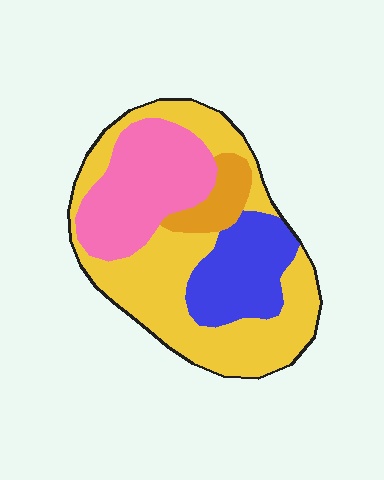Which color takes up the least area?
Orange, at roughly 5%.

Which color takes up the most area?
Yellow, at roughly 50%.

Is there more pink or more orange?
Pink.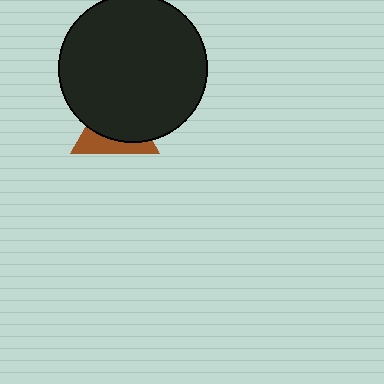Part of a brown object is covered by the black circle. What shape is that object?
It is a triangle.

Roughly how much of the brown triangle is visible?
A small part of it is visible (roughly 34%).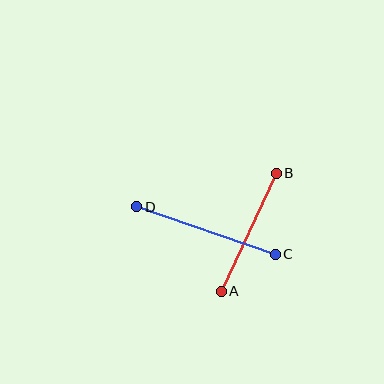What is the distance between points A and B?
The distance is approximately 130 pixels.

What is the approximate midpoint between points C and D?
The midpoint is at approximately (206, 230) pixels.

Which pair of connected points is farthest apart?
Points C and D are farthest apart.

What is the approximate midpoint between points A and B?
The midpoint is at approximately (249, 232) pixels.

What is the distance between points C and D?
The distance is approximately 146 pixels.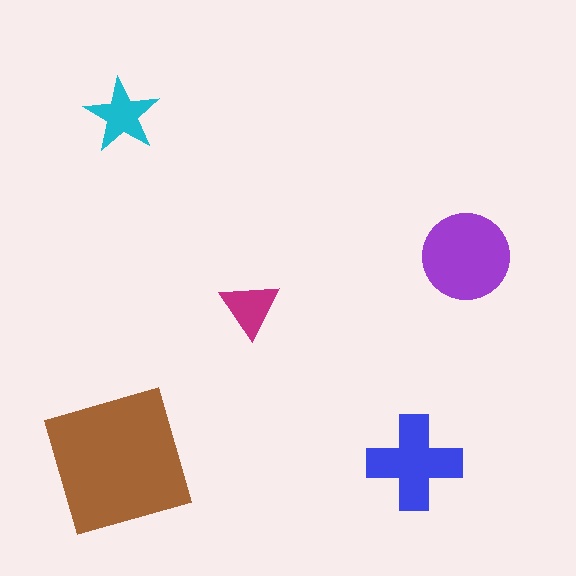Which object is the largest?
The brown square.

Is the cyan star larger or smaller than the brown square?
Smaller.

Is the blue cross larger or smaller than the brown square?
Smaller.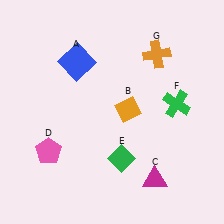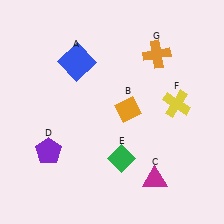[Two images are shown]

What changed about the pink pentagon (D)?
In Image 1, D is pink. In Image 2, it changed to purple.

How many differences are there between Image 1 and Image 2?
There are 2 differences between the two images.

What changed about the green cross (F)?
In Image 1, F is green. In Image 2, it changed to yellow.